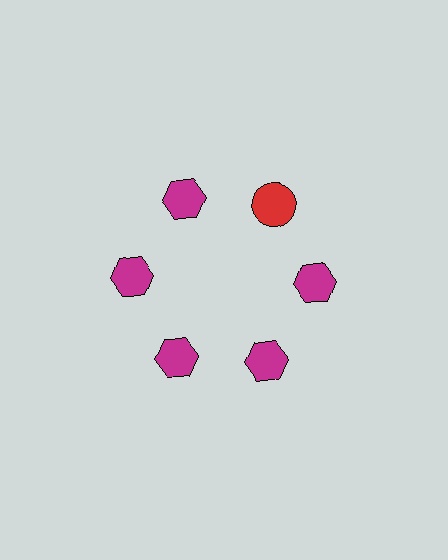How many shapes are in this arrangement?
There are 6 shapes arranged in a ring pattern.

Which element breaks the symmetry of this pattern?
The red circle at roughly the 1 o'clock position breaks the symmetry. All other shapes are magenta hexagons.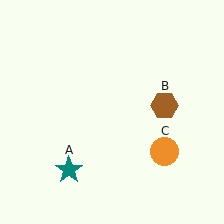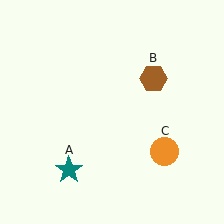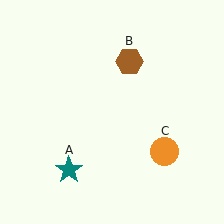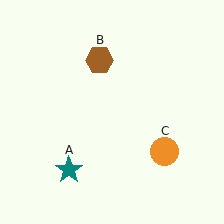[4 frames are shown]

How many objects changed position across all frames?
1 object changed position: brown hexagon (object B).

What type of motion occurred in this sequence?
The brown hexagon (object B) rotated counterclockwise around the center of the scene.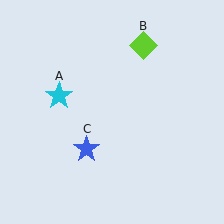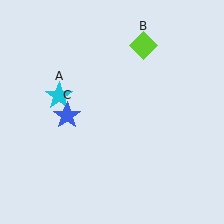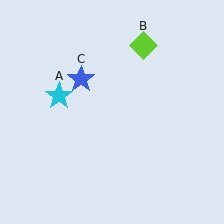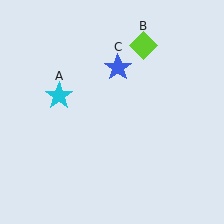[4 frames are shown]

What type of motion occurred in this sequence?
The blue star (object C) rotated clockwise around the center of the scene.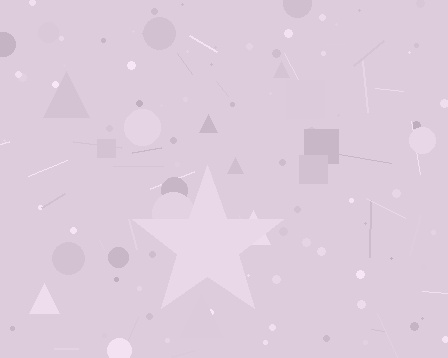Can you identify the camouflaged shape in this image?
The camouflaged shape is a star.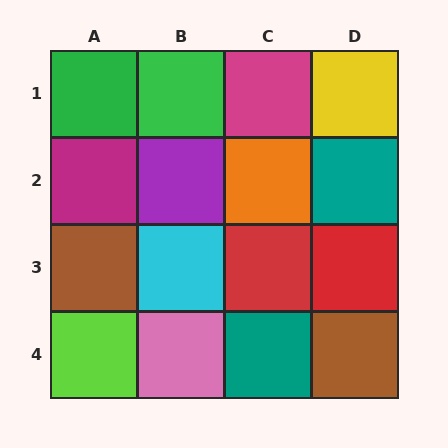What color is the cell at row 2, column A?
Magenta.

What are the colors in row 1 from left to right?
Green, green, magenta, yellow.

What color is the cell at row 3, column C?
Red.